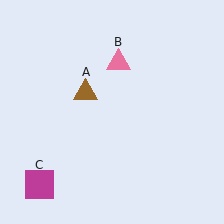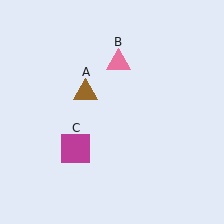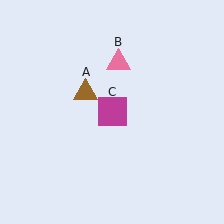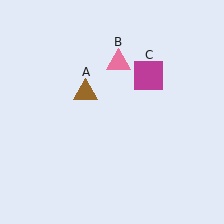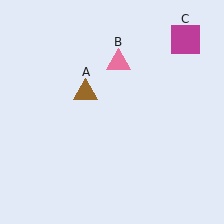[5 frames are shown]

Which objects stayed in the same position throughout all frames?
Brown triangle (object A) and pink triangle (object B) remained stationary.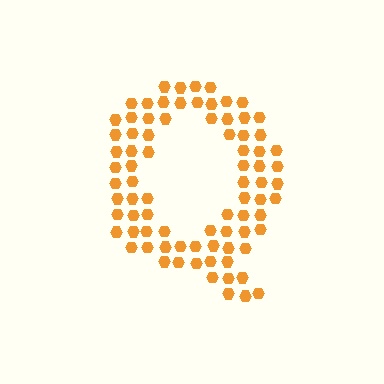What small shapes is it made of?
It is made of small hexagons.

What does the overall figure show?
The overall figure shows the letter Q.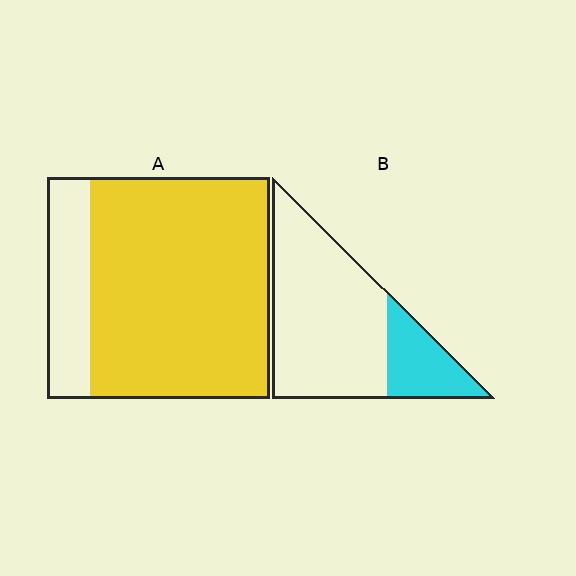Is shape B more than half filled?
No.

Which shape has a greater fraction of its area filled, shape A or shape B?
Shape A.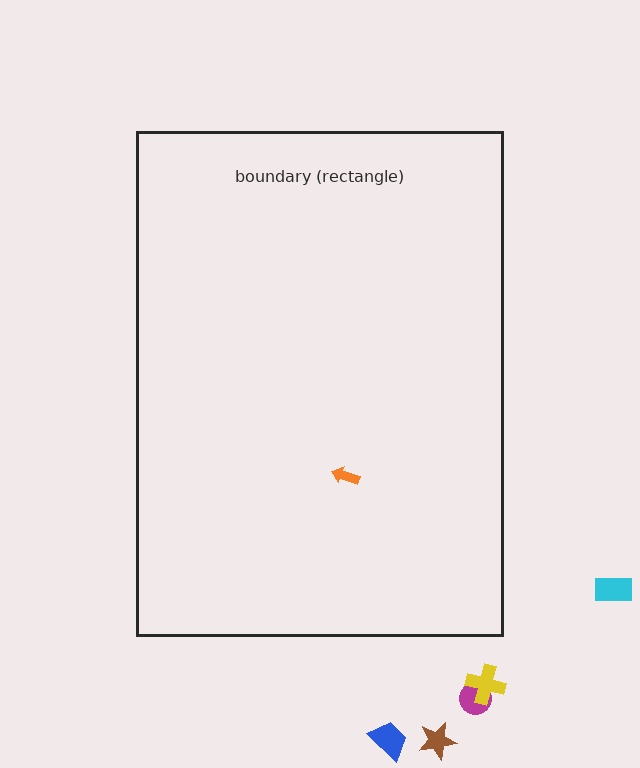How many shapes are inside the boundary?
1 inside, 5 outside.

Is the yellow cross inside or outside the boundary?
Outside.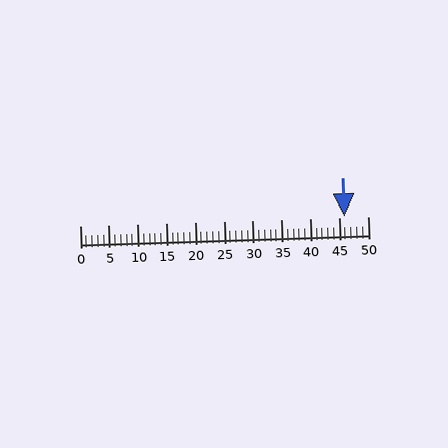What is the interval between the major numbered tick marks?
The major tick marks are spaced 5 units apart.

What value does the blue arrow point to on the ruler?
The blue arrow points to approximately 46.